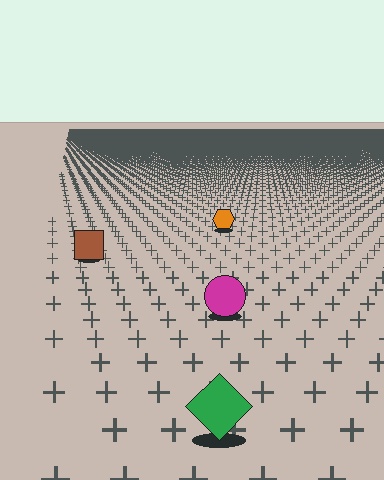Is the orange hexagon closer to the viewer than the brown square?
No. The brown square is closer — you can tell from the texture gradient: the ground texture is coarser near it.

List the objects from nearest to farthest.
From nearest to farthest: the green diamond, the magenta circle, the brown square, the orange hexagon.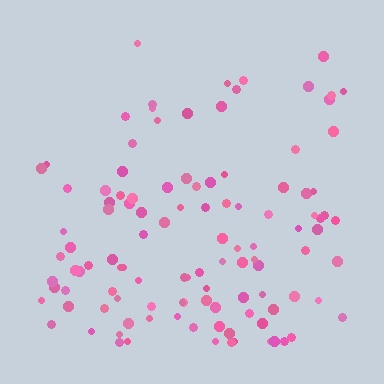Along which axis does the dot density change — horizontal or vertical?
Vertical.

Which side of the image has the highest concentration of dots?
The bottom.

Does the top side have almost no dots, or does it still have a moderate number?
Still a moderate number, just noticeably fewer than the bottom.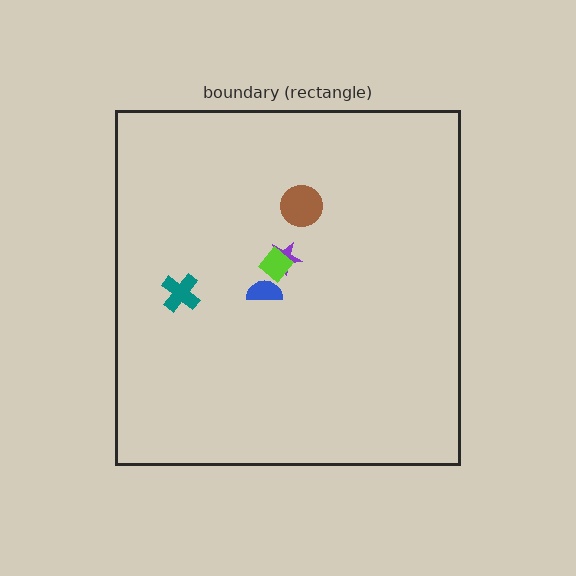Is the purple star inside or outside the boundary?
Inside.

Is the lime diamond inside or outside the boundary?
Inside.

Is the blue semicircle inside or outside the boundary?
Inside.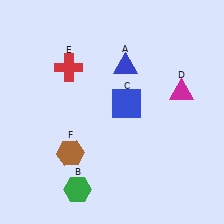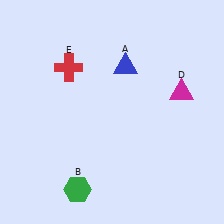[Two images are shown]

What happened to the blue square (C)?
The blue square (C) was removed in Image 2. It was in the top-right area of Image 1.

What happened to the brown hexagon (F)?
The brown hexagon (F) was removed in Image 2. It was in the bottom-left area of Image 1.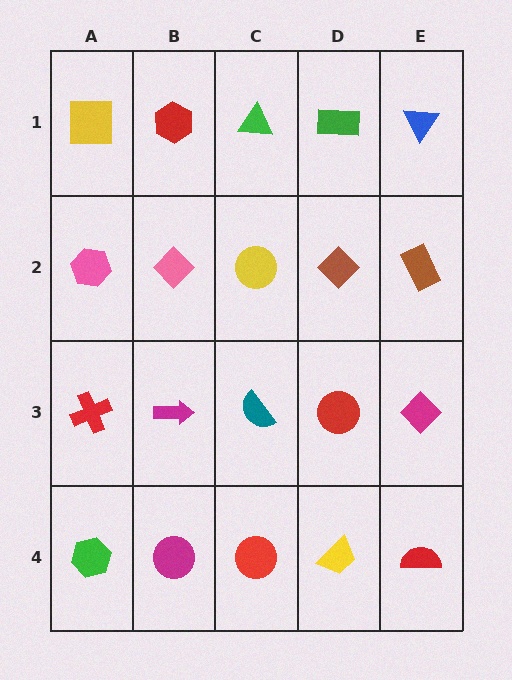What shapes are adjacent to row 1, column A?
A pink hexagon (row 2, column A), a red hexagon (row 1, column B).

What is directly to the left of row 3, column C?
A magenta arrow.